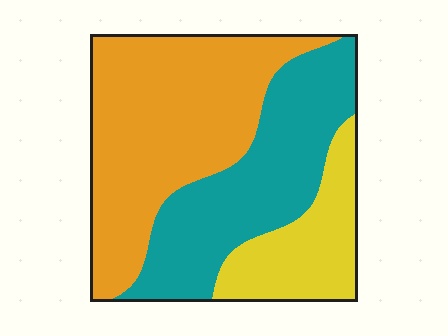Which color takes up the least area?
Yellow, at roughly 20%.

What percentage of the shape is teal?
Teal covers about 35% of the shape.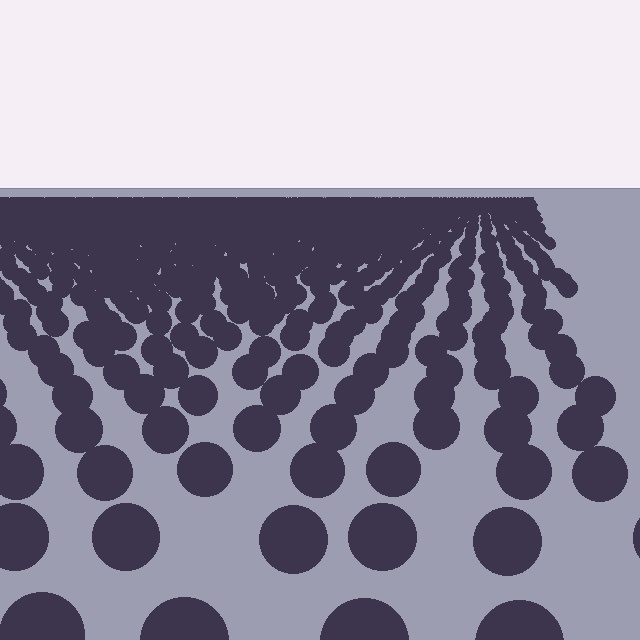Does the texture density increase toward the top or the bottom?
Density increases toward the top.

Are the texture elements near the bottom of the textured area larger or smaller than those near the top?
Larger. Near the bottom, elements are closer to the viewer and appear at a bigger on-screen size.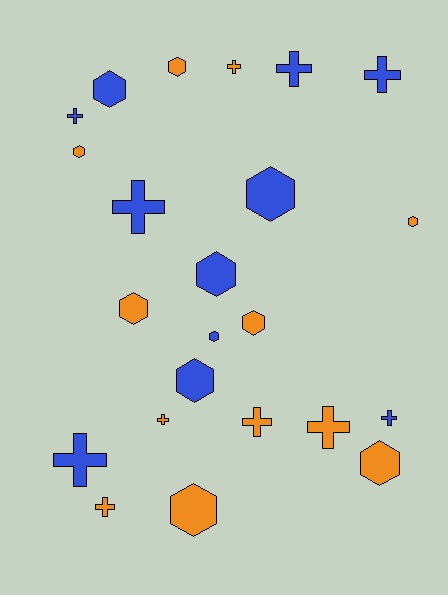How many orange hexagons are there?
There are 7 orange hexagons.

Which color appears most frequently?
Orange, with 12 objects.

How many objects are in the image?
There are 23 objects.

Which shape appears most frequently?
Hexagon, with 12 objects.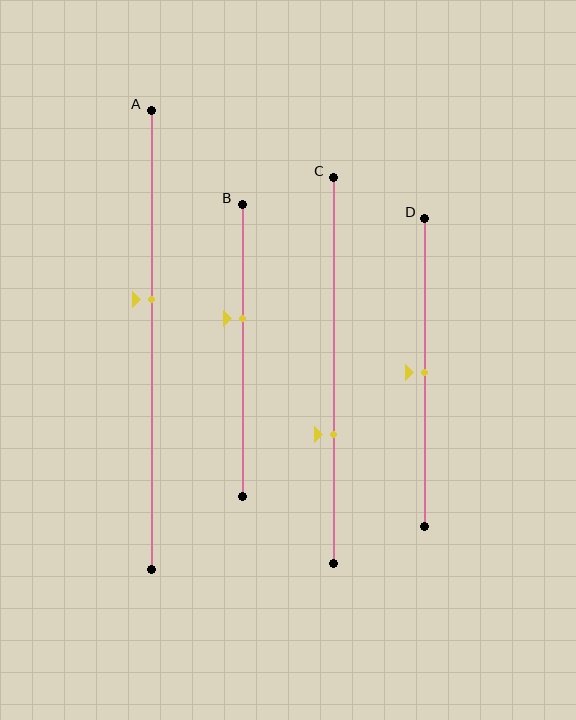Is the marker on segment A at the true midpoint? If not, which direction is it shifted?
No, the marker on segment A is shifted upward by about 9% of the segment length.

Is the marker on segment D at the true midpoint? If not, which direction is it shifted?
Yes, the marker on segment D is at the true midpoint.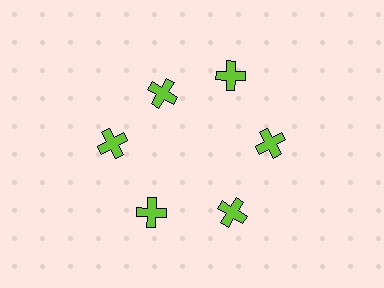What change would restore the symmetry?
The symmetry would be restored by moving it outward, back onto the ring so that all 6 crosses sit at equal angles and equal distance from the center.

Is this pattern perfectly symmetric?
No. The 6 lime crosses are arranged in a ring, but one element near the 11 o'clock position is pulled inward toward the center, breaking the 6-fold rotational symmetry.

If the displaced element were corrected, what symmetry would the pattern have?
It would have 6-fold rotational symmetry — the pattern would map onto itself every 60 degrees.